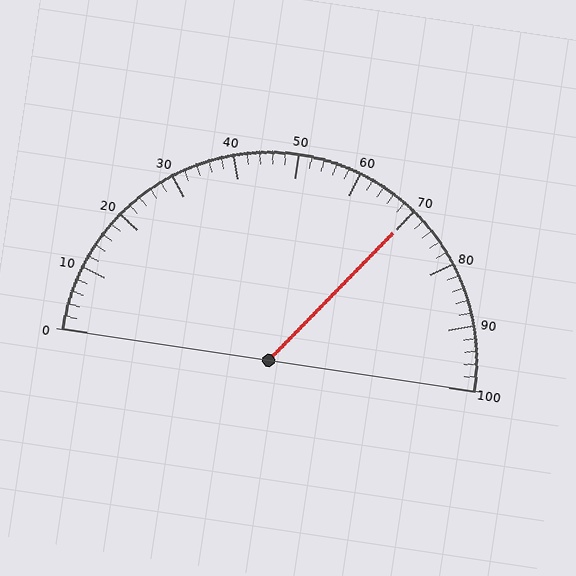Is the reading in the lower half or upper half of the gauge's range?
The reading is in the upper half of the range (0 to 100).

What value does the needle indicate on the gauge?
The needle indicates approximately 70.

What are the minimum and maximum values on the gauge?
The gauge ranges from 0 to 100.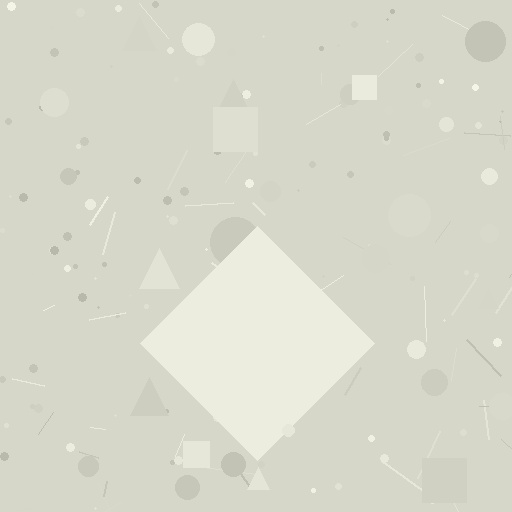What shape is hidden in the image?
A diamond is hidden in the image.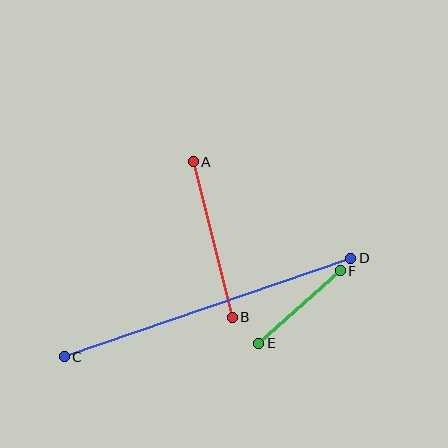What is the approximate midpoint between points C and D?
The midpoint is at approximately (208, 308) pixels.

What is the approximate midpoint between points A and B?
The midpoint is at approximately (213, 240) pixels.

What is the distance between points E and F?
The distance is approximately 109 pixels.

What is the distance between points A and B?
The distance is approximately 161 pixels.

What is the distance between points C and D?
The distance is approximately 303 pixels.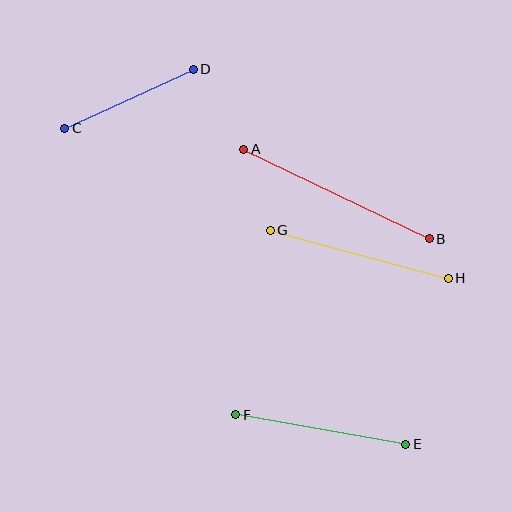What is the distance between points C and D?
The distance is approximately 141 pixels.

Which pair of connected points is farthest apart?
Points A and B are farthest apart.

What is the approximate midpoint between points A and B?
The midpoint is at approximately (337, 194) pixels.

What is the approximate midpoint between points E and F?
The midpoint is at approximately (321, 429) pixels.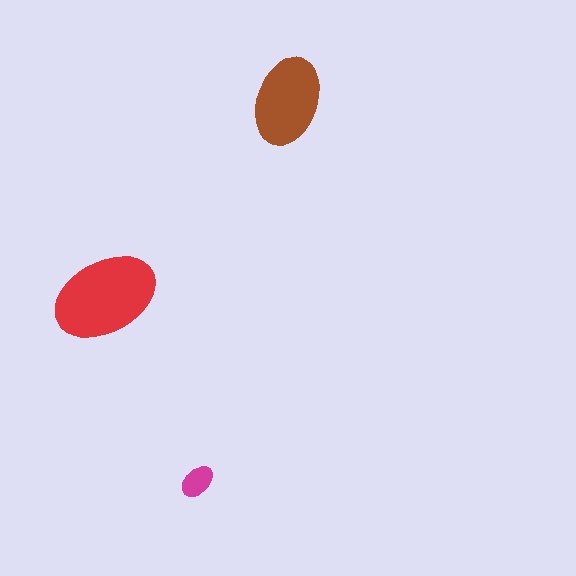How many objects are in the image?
There are 3 objects in the image.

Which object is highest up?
The brown ellipse is topmost.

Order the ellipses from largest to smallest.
the red one, the brown one, the magenta one.